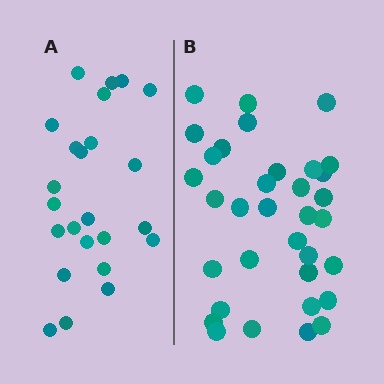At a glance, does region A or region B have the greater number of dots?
Region B (the right region) has more dots.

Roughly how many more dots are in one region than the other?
Region B has roughly 10 or so more dots than region A.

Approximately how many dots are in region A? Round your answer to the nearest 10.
About 20 dots. (The exact count is 24, which rounds to 20.)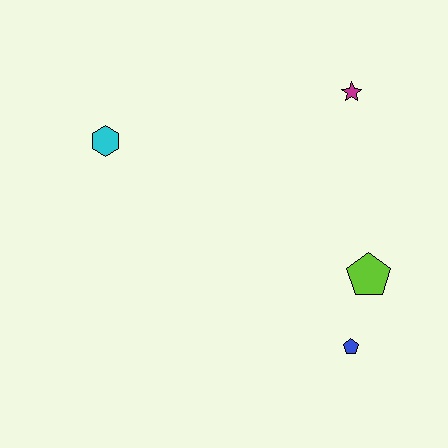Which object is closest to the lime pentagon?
The blue pentagon is closest to the lime pentagon.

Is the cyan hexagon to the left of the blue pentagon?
Yes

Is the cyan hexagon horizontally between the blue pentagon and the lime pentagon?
No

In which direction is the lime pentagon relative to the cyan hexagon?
The lime pentagon is to the right of the cyan hexagon.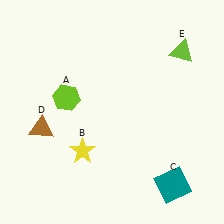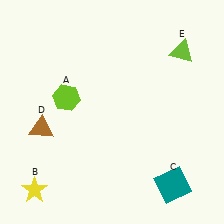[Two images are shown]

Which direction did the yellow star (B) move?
The yellow star (B) moved left.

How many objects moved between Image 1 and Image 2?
1 object moved between the two images.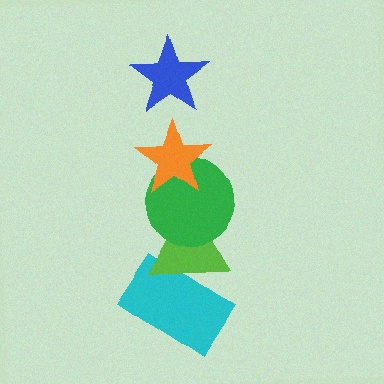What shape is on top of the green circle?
The orange star is on top of the green circle.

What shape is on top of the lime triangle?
The green circle is on top of the lime triangle.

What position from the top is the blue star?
The blue star is 1st from the top.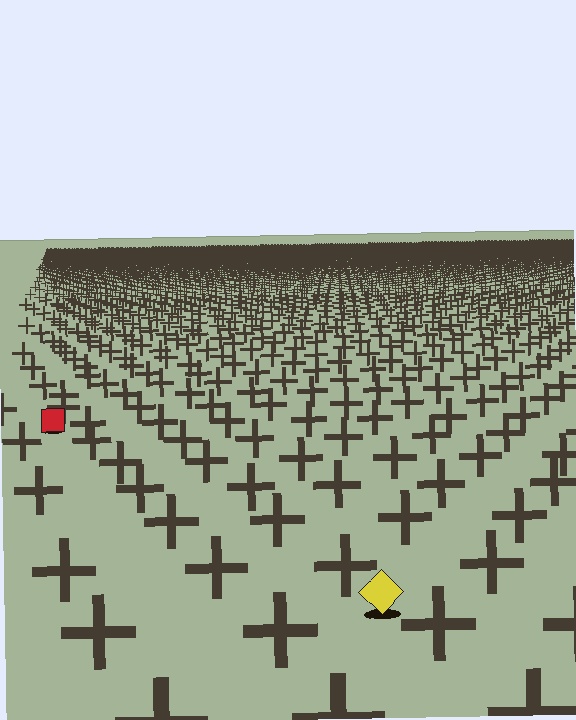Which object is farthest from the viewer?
The red square is farthest from the viewer. It appears smaller and the ground texture around it is denser.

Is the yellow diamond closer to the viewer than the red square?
Yes. The yellow diamond is closer — you can tell from the texture gradient: the ground texture is coarser near it.